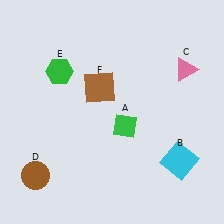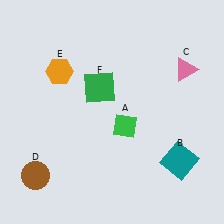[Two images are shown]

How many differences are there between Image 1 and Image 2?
There are 3 differences between the two images.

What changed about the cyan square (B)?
In Image 1, B is cyan. In Image 2, it changed to teal.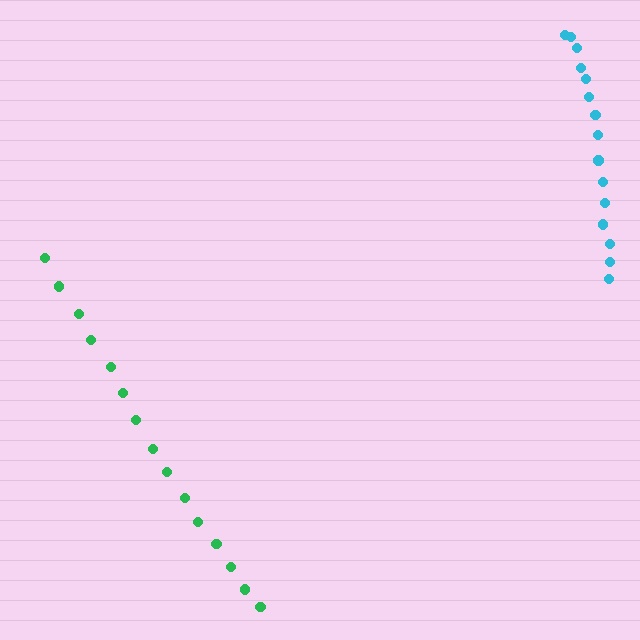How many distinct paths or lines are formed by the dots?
There are 2 distinct paths.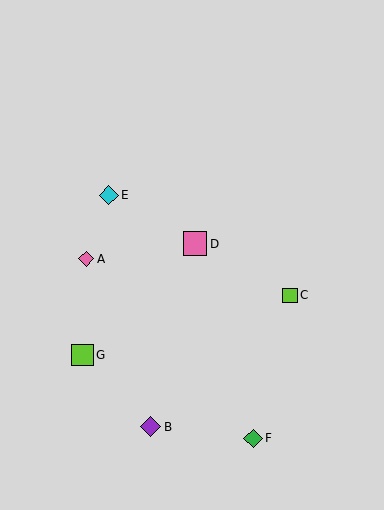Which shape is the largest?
The pink square (labeled D) is the largest.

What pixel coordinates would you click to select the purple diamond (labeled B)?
Click at (151, 427) to select the purple diamond B.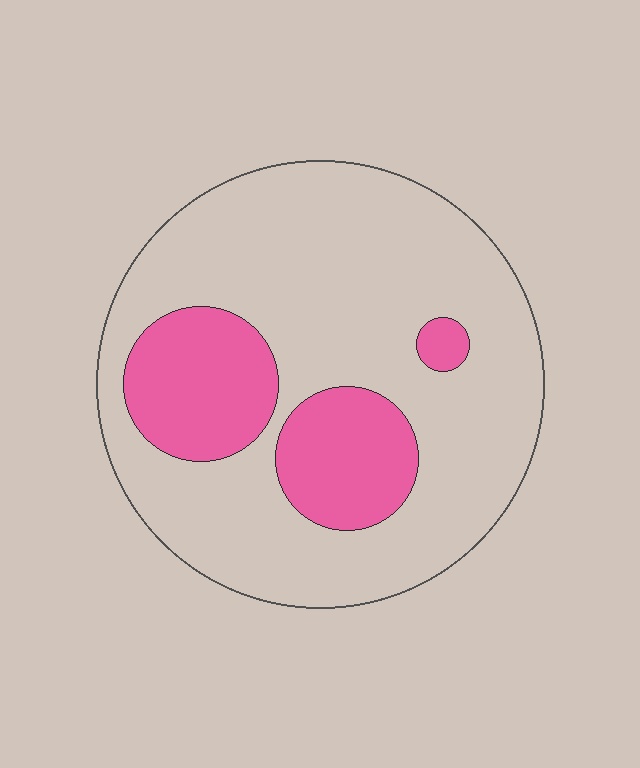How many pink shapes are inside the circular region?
3.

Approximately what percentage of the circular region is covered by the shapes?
Approximately 25%.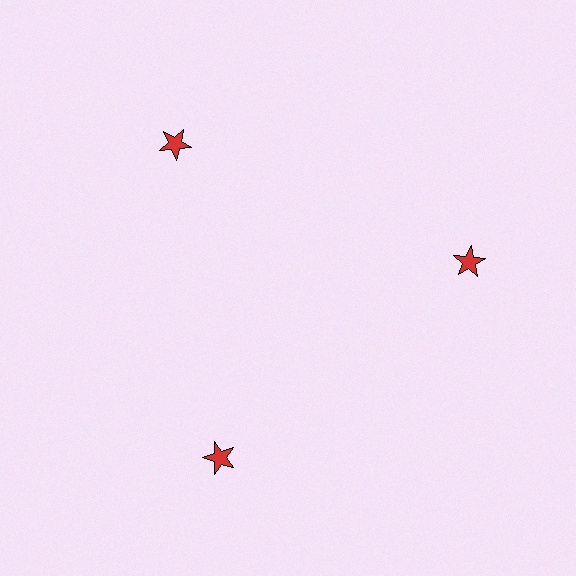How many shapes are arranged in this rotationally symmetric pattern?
There are 3 shapes, arranged in 3 groups of 1.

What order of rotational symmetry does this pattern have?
This pattern has 3-fold rotational symmetry.